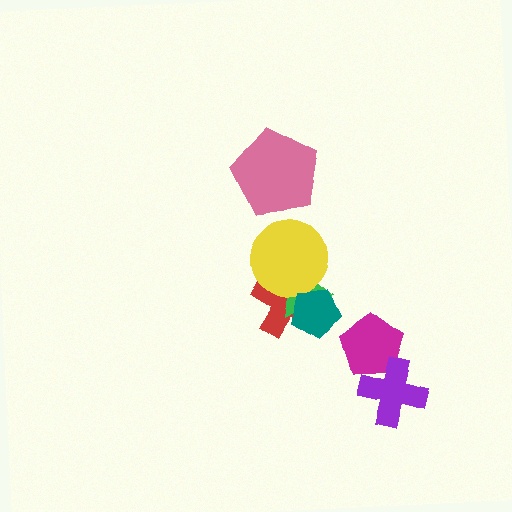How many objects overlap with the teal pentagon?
2 objects overlap with the teal pentagon.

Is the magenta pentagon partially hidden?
Yes, it is partially covered by another shape.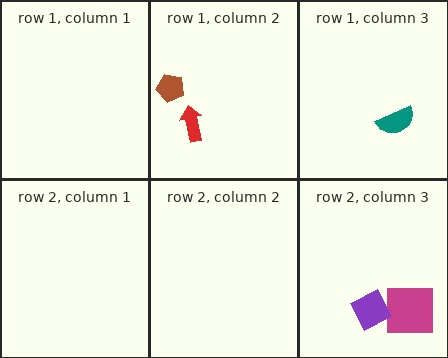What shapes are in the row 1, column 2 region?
The red arrow, the brown pentagon.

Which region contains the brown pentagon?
The row 1, column 2 region.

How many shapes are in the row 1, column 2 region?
2.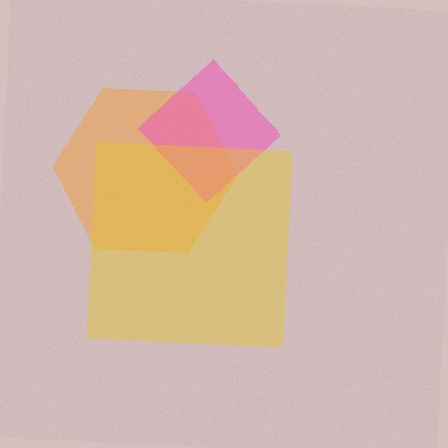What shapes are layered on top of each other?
The layered shapes are: an orange hexagon, a pink diamond, a yellow square.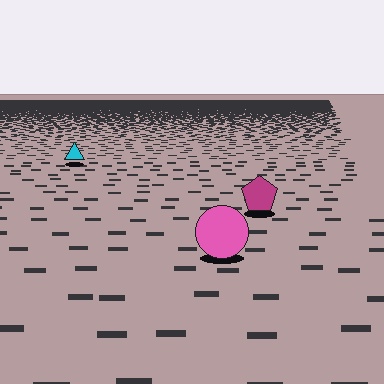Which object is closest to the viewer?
The pink circle is closest. The texture marks near it are larger and more spread out.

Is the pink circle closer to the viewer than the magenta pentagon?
Yes. The pink circle is closer — you can tell from the texture gradient: the ground texture is coarser near it.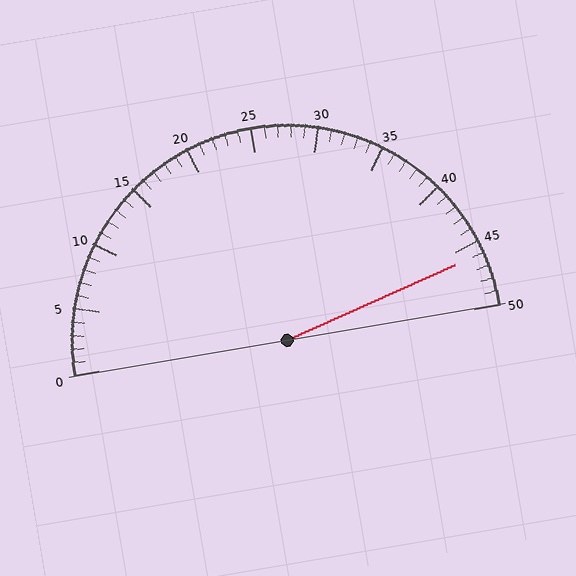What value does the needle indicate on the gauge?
The needle indicates approximately 46.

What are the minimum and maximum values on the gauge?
The gauge ranges from 0 to 50.